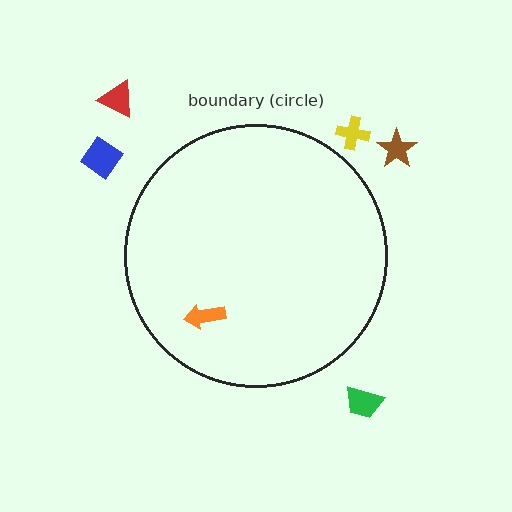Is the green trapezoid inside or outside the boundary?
Outside.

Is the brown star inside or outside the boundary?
Outside.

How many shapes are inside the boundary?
1 inside, 5 outside.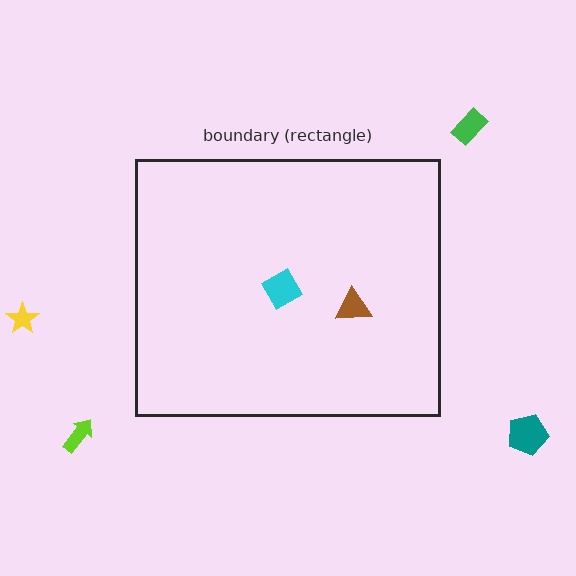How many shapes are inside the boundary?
2 inside, 4 outside.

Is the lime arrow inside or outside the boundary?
Outside.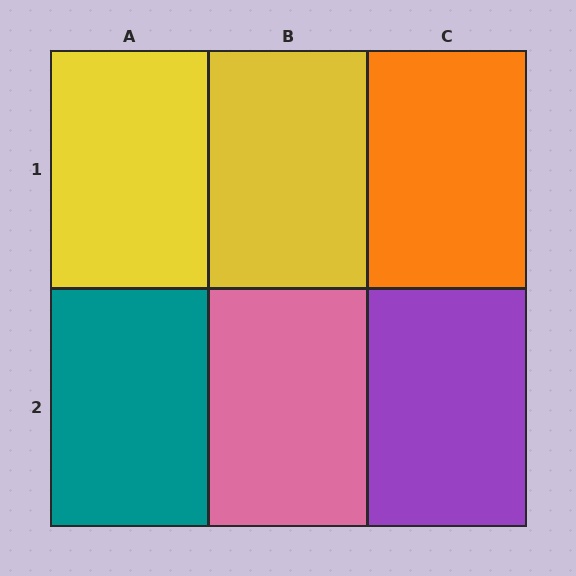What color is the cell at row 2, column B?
Pink.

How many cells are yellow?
2 cells are yellow.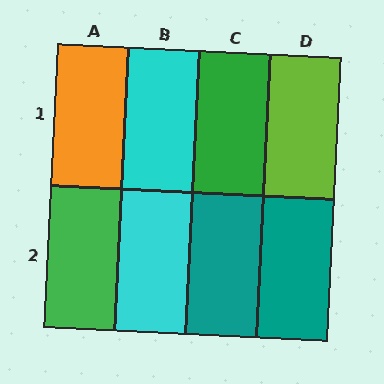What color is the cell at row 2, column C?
Teal.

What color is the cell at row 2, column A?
Green.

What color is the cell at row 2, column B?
Cyan.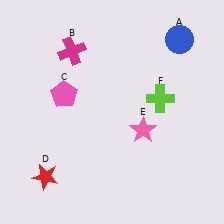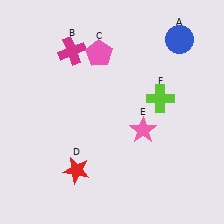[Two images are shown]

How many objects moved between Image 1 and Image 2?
2 objects moved between the two images.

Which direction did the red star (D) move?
The red star (D) moved right.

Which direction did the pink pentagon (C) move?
The pink pentagon (C) moved up.